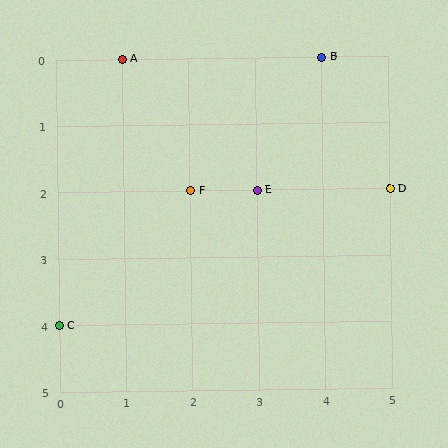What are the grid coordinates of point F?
Point F is at grid coordinates (2, 2).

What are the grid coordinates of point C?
Point C is at grid coordinates (0, 4).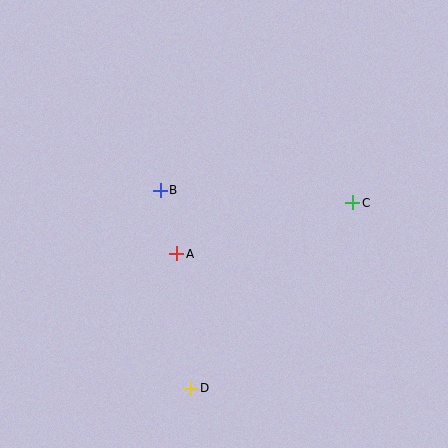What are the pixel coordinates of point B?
Point B is at (160, 190).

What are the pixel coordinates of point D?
Point D is at (191, 388).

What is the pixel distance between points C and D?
The distance between C and D is 246 pixels.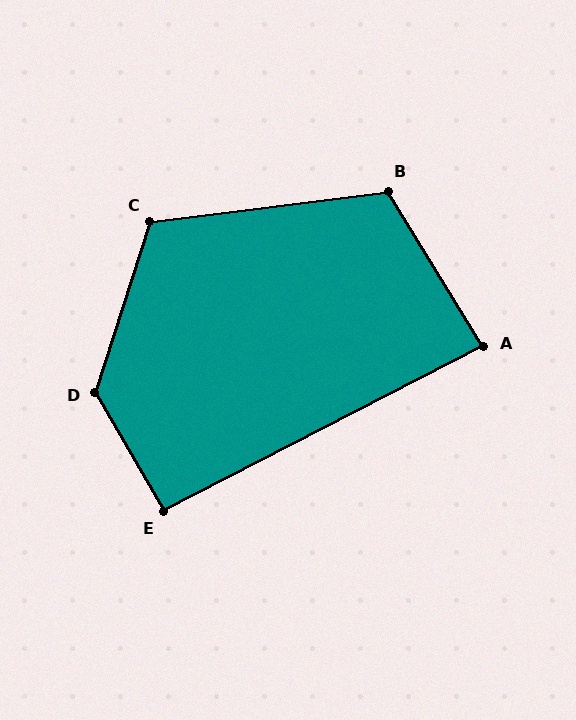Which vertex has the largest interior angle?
D, at approximately 132 degrees.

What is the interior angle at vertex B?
Approximately 115 degrees (obtuse).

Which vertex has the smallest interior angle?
A, at approximately 86 degrees.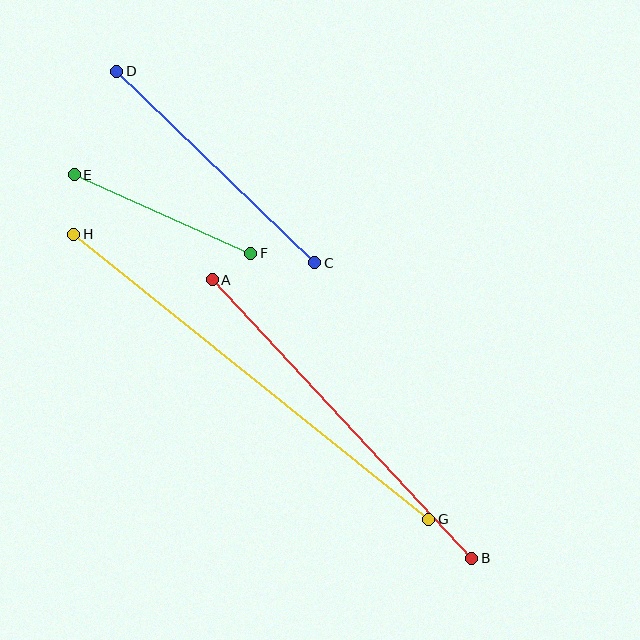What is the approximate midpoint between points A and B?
The midpoint is at approximately (342, 419) pixels.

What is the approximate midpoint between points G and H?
The midpoint is at approximately (251, 377) pixels.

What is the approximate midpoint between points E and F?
The midpoint is at approximately (162, 214) pixels.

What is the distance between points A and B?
The distance is approximately 381 pixels.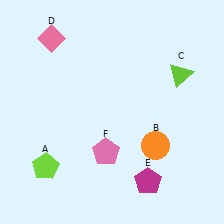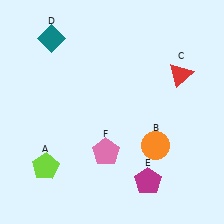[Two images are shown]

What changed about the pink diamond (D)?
In Image 1, D is pink. In Image 2, it changed to teal.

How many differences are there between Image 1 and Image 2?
There are 2 differences between the two images.